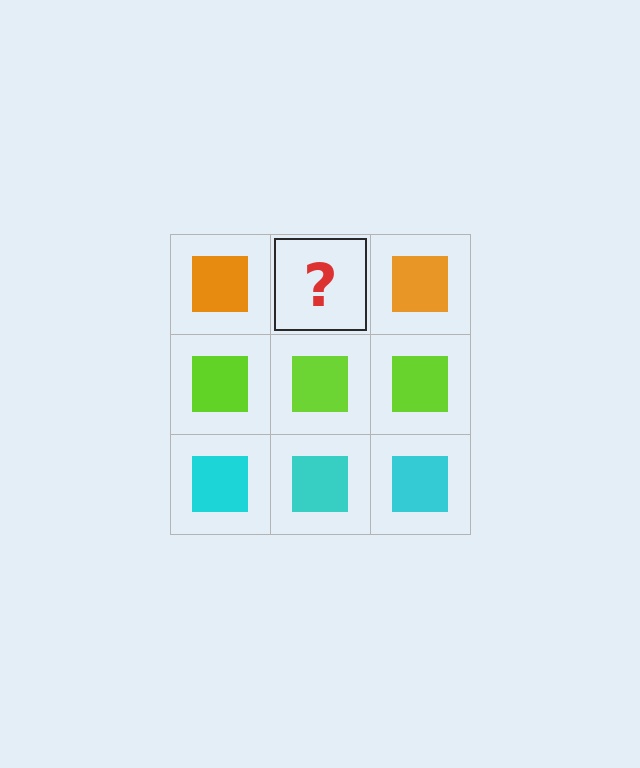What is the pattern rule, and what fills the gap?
The rule is that each row has a consistent color. The gap should be filled with an orange square.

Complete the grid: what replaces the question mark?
The question mark should be replaced with an orange square.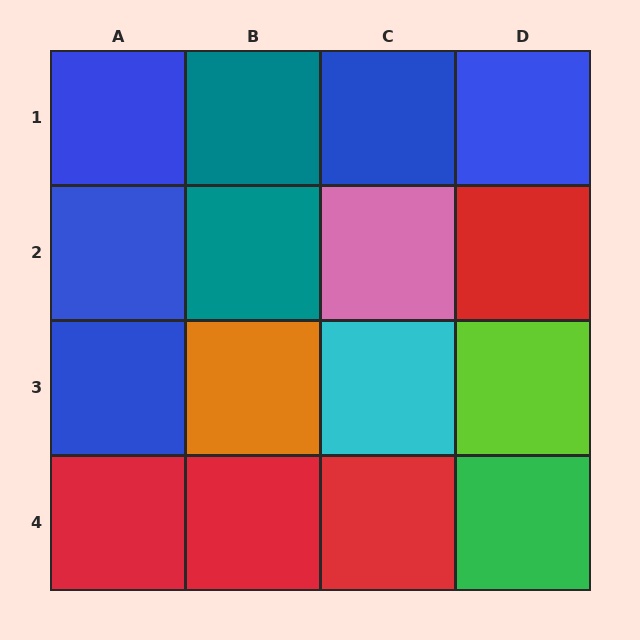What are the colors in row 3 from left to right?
Blue, orange, cyan, lime.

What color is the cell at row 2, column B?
Teal.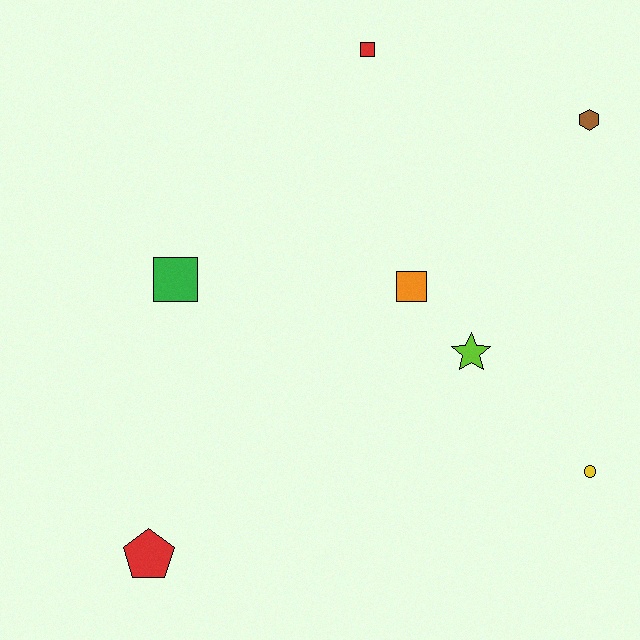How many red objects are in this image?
There are 2 red objects.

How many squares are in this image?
There are 3 squares.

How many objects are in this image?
There are 7 objects.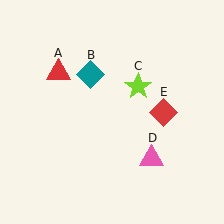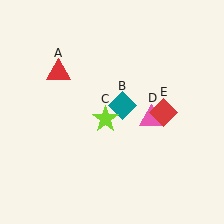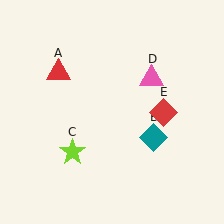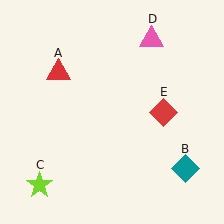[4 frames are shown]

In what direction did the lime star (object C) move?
The lime star (object C) moved down and to the left.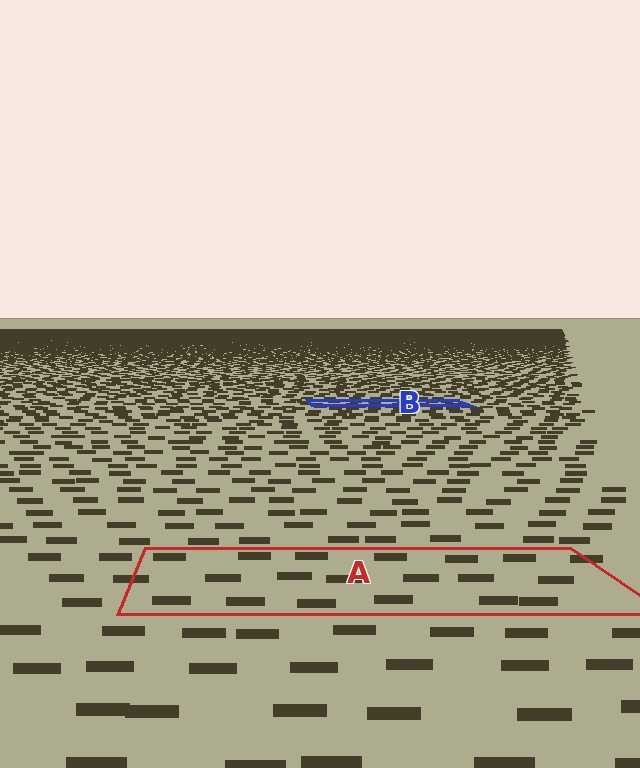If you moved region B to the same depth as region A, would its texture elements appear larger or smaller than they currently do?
They would appear larger. At a closer depth, the same texture elements are projected at a bigger on-screen size.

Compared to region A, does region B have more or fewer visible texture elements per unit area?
Region B has more texture elements per unit area — they are packed more densely because it is farther away.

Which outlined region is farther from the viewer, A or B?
Region B is farther from the viewer — the texture elements inside it appear smaller and more densely packed.